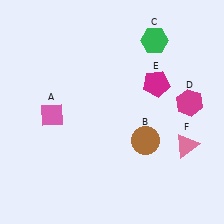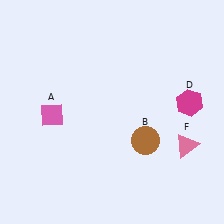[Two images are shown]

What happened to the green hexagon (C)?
The green hexagon (C) was removed in Image 2. It was in the top-right area of Image 1.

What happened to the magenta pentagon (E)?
The magenta pentagon (E) was removed in Image 2. It was in the top-right area of Image 1.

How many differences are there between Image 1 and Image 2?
There are 2 differences between the two images.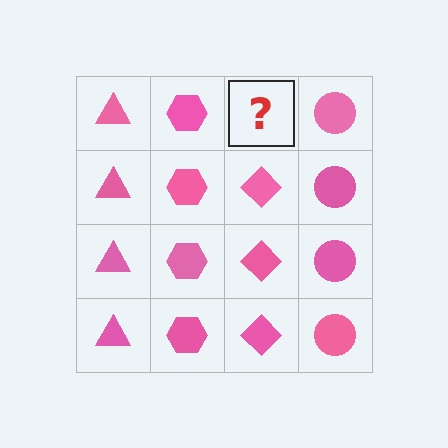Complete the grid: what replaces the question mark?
The question mark should be replaced with a pink diamond.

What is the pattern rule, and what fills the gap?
The rule is that each column has a consistent shape. The gap should be filled with a pink diamond.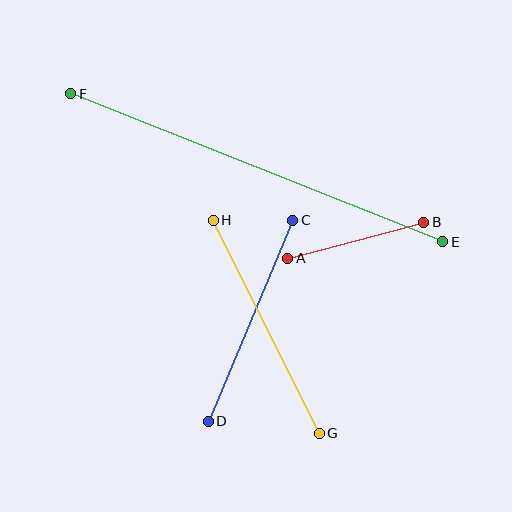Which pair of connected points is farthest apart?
Points E and F are farthest apart.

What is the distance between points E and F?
The distance is approximately 401 pixels.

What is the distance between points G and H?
The distance is approximately 238 pixels.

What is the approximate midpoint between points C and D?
The midpoint is at approximately (250, 321) pixels.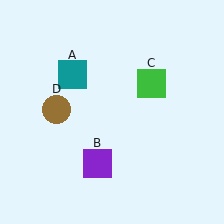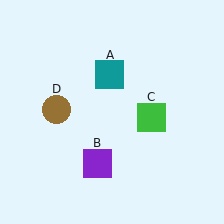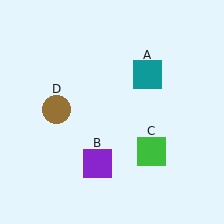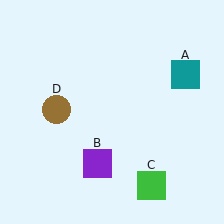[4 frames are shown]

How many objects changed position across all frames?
2 objects changed position: teal square (object A), green square (object C).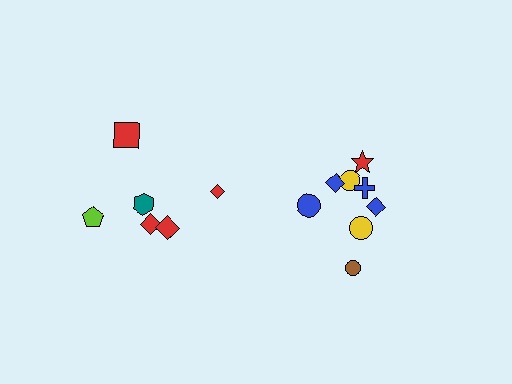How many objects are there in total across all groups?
There are 14 objects.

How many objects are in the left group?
There are 6 objects.